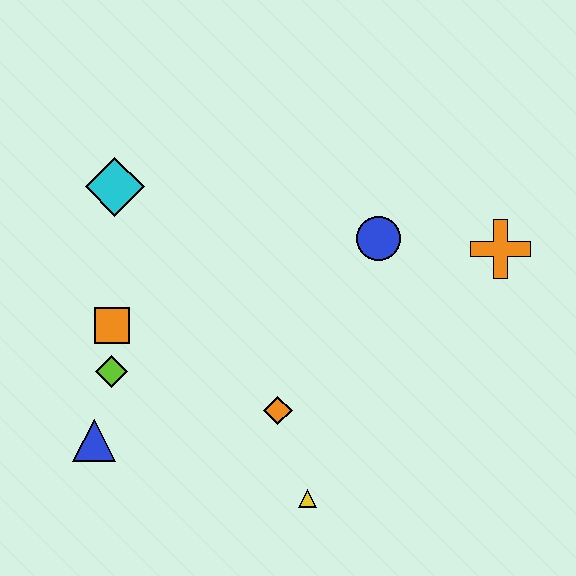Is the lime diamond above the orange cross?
No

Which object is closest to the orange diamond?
The yellow triangle is closest to the orange diamond.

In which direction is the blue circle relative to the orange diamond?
The blue circle is above the orange diamond.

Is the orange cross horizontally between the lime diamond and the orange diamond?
No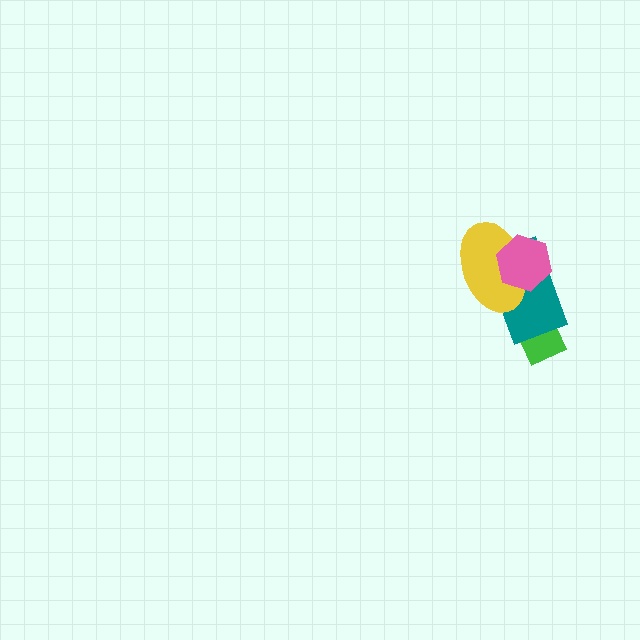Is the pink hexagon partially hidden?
No, no other shape covers it.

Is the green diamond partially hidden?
Yes, it is partially covered by another shape.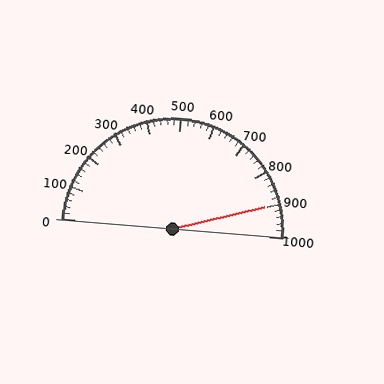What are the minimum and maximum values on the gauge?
The gauge ranges from 0 to 1000.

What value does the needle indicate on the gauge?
The needle indicates approximately 900.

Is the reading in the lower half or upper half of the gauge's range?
The reading is in the upper half of the range (0 to 1000).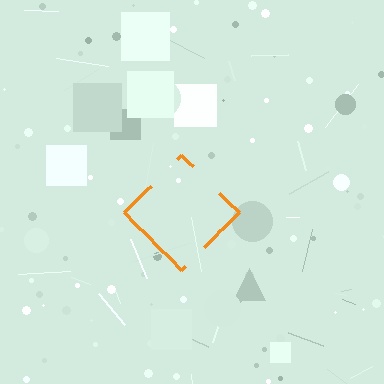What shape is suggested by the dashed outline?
The dashed outline suggests a diamond.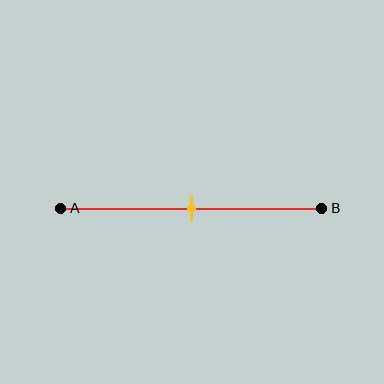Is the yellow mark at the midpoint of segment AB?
Yes, the mark is approximately at the midpoint.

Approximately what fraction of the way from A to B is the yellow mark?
The yellow mark is approximately 50% of the way from A to B.